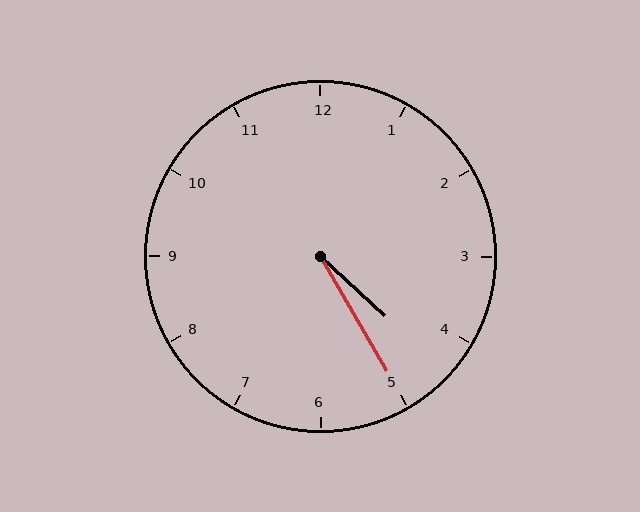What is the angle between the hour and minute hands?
Approximately 18 degrees.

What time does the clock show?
4:25.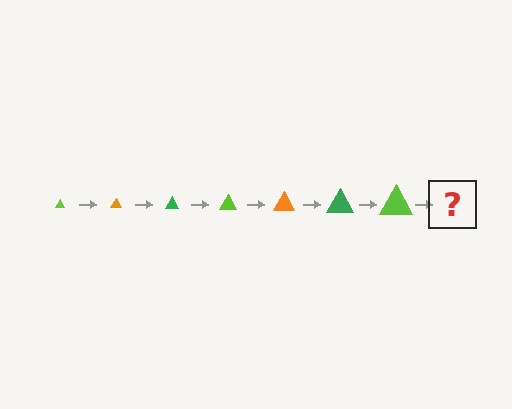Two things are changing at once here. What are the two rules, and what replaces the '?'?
The two rules are that the triangle grows larger each step and the color cycles through lime, orange, and green. The '?' should be an orange triangle, larger than the previous one.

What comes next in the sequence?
The next element should be an orange triangle, larger than the previous one.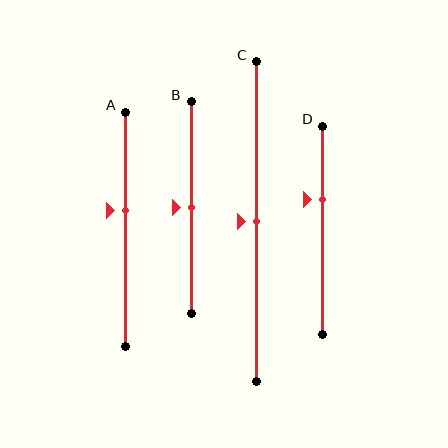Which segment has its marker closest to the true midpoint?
Segment B has its marker closest to the true midpoint.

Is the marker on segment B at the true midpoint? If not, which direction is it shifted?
Yes, the marker on segment B is at the true midpoint.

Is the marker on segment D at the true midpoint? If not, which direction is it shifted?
No, the marker on segment D is shifted upward by about 15% of the segment length.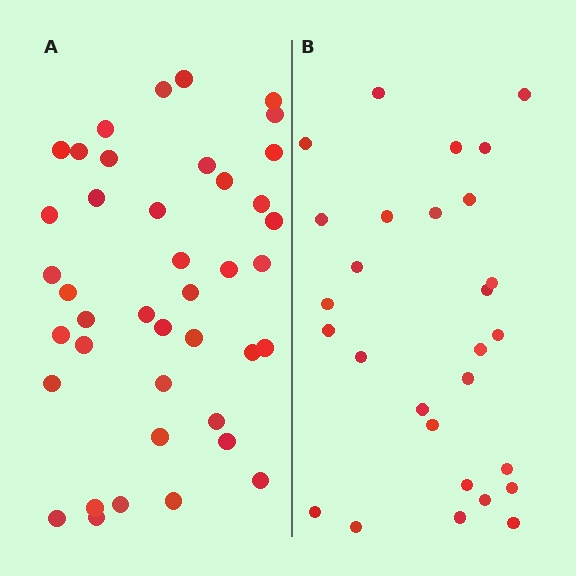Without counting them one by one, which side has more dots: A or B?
Region A (the left region) has more dots.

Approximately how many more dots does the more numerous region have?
Region A has approximately 15 more dots than region B.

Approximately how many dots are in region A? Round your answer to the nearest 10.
About 40 dots. (The exact count is 41, which rounds to 40.)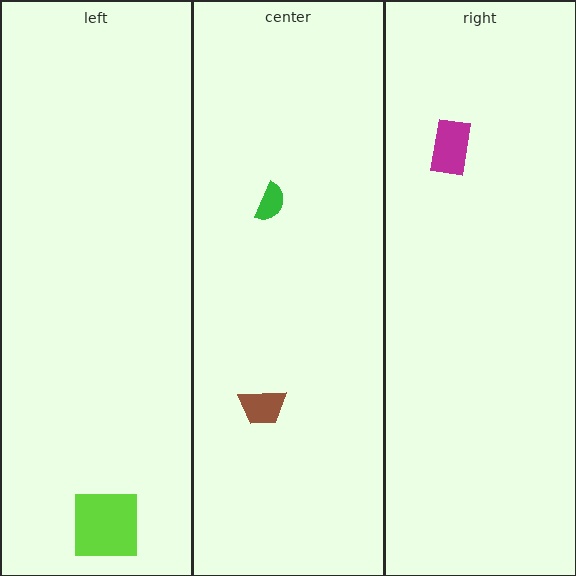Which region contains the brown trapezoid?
The center region.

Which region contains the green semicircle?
The center region.